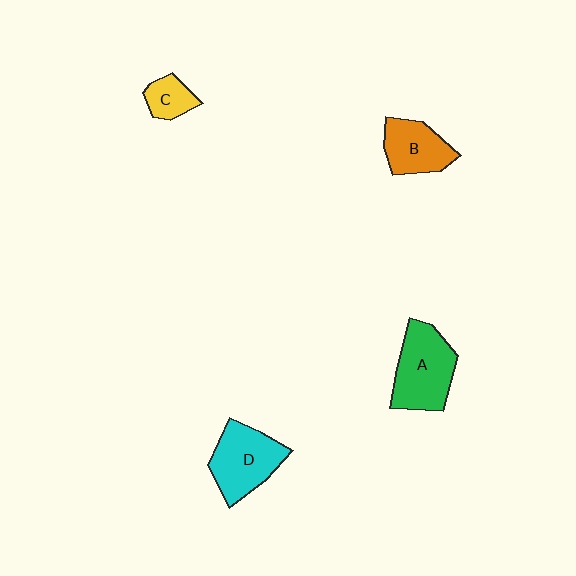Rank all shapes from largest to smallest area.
From largest to smallest: A (green), D (cyan), B (orange), C (yellow).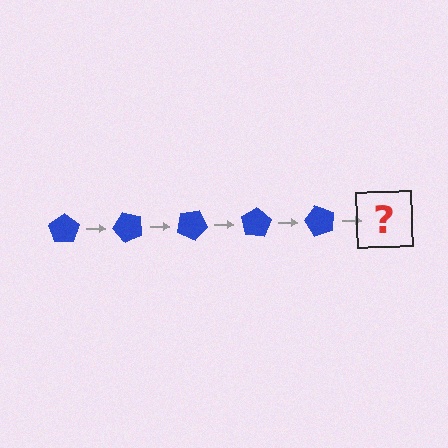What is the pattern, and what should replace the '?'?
The pattern is that the pentagon rotates 50 degrees each step. The '?' should be a blue pentagon rotated 250 degrees.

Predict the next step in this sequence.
The next step is a blue pentagon rotated 250 degrees.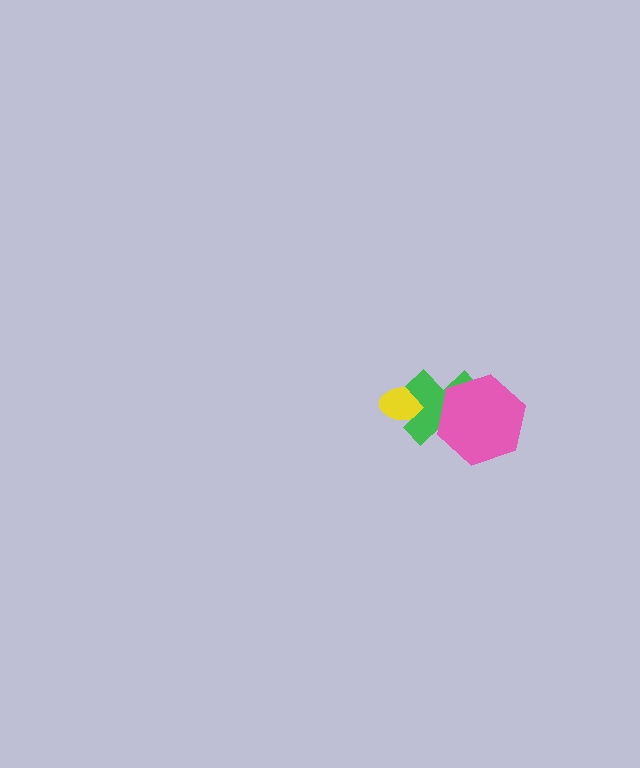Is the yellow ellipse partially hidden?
Yes, it is partially covered by another shape.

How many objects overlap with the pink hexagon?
1 object overlaps with the pink hexagon.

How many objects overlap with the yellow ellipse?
1 object overlaps with the yellow ellipse.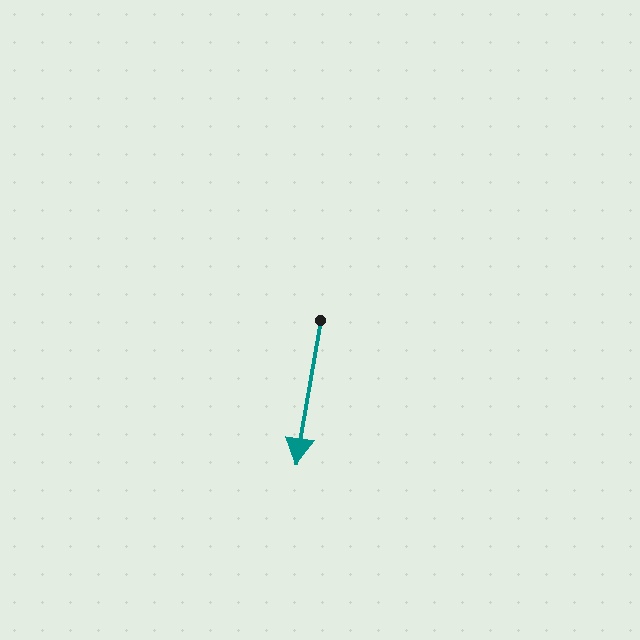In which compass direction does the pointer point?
South.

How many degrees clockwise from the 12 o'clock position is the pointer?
Approximately 190 degrees.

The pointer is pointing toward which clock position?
Roughly 6 o'clock.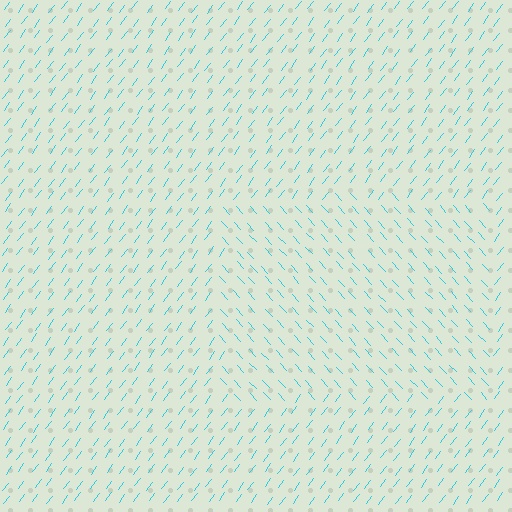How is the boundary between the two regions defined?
The boundary is defined purely by a change in line orientation (approximately 79 degrees difference). All lines are the same color and thickness.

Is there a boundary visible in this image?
Yes, there is a texture boundary formed by a change in line orientation.